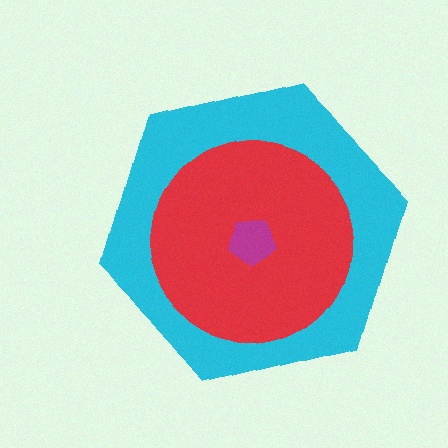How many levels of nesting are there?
3.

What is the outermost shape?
The cyan hexagon.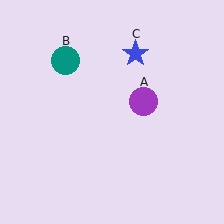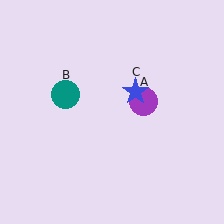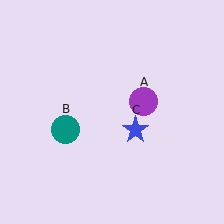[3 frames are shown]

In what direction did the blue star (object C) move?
The blue star (object C) moved down.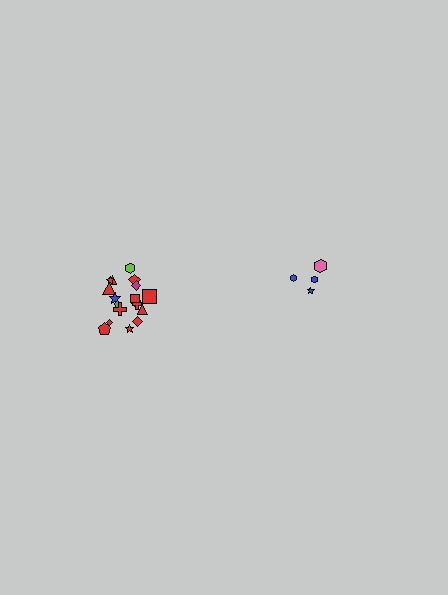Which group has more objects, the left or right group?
The left group.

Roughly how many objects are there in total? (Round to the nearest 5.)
Roughly 20 objects in total.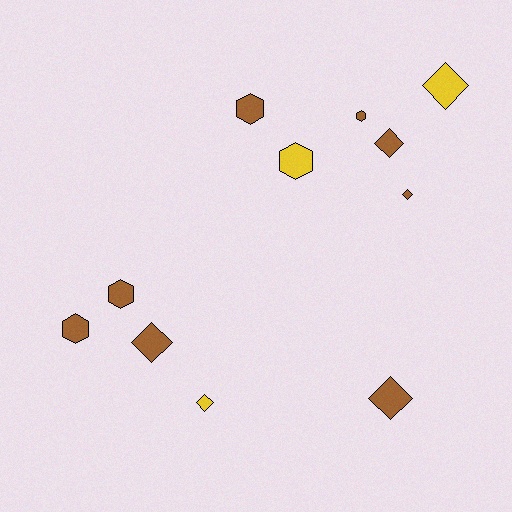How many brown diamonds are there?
There are 4 brown diamonds.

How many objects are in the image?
There are 11 objects.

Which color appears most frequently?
Brown, with 8 objects.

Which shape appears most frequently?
Diamond, with 6 objects.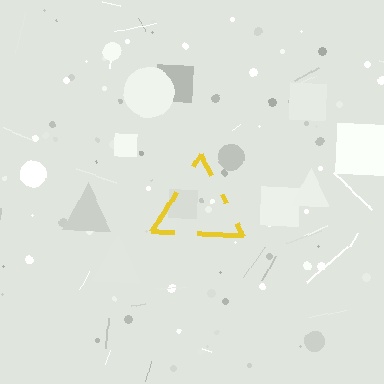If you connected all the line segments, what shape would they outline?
They would outline a triangle.